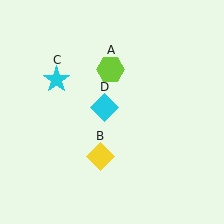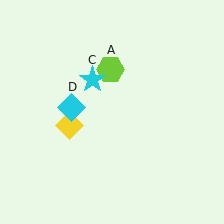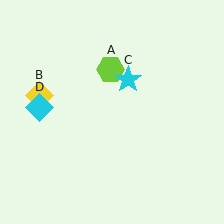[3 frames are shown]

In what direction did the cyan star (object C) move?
The cyan star (object C) moved right.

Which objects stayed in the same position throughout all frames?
Lime hexagon (object A) remained stationary.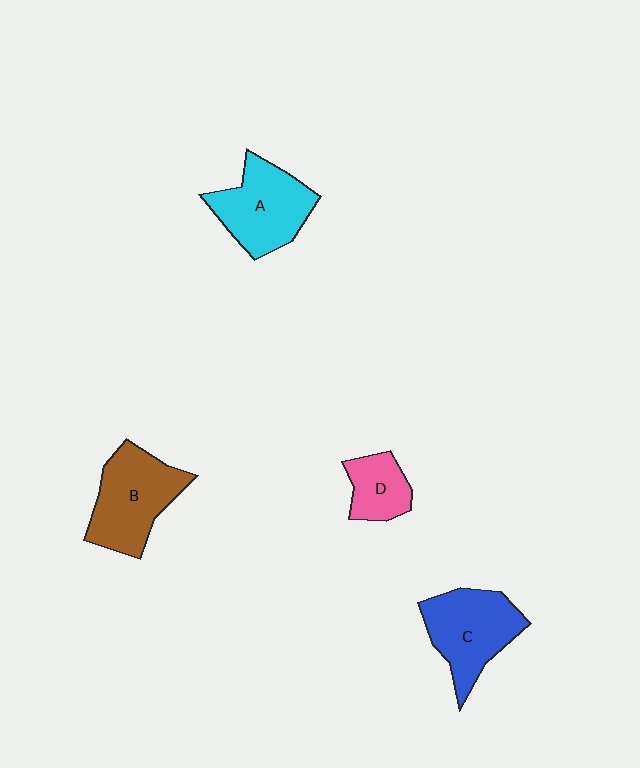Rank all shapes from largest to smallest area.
From largest to smallest: B (brown), C (blue), A (cyan), D (pink).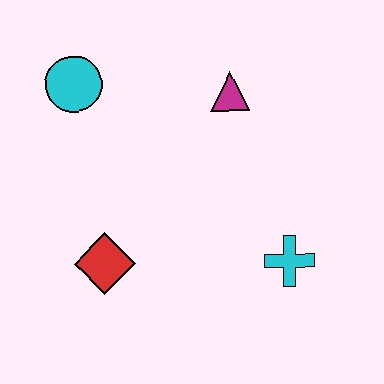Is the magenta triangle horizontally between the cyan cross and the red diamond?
Yes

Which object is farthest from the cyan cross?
The cyan circle is farthest from the cyan cross.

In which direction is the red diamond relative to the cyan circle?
The red diamond is below the cyan circle.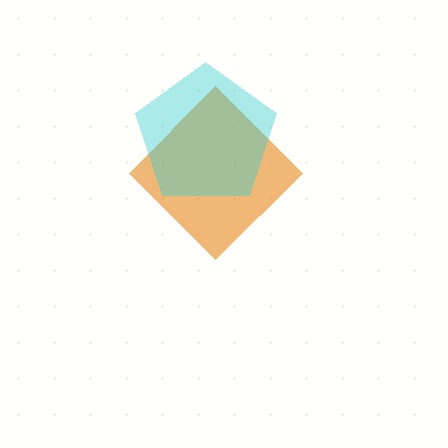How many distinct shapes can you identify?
There are 2 distinct shapes: an orange diamond, a cyan pentagon.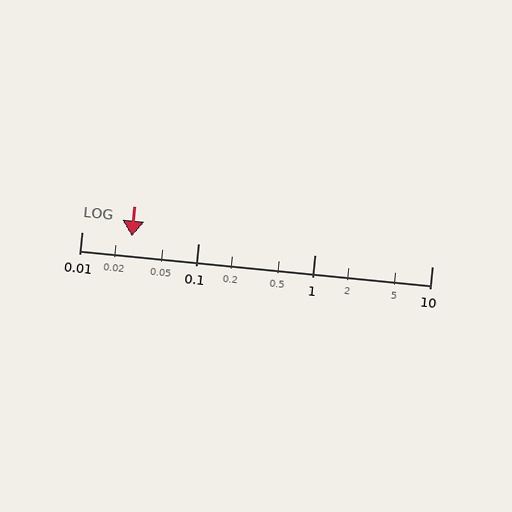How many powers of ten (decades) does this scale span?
The scale spans 3 decades, from 0.01 to 10.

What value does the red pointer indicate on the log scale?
The pointer indicates approximately 0.027.